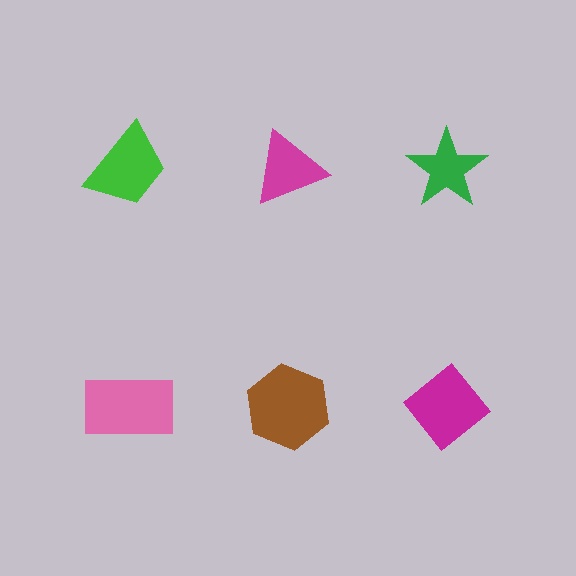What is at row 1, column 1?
A green trapezoid.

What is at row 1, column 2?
A magenta triangle.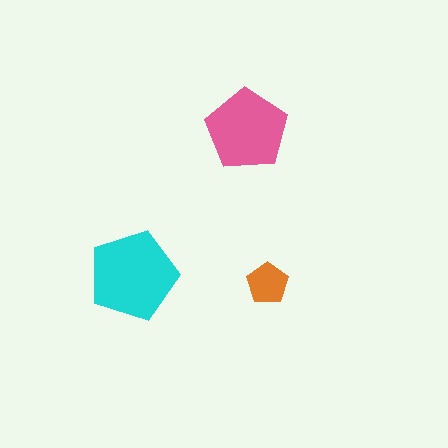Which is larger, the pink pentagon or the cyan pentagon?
The cyan one.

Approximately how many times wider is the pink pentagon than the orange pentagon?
About 2 times wider.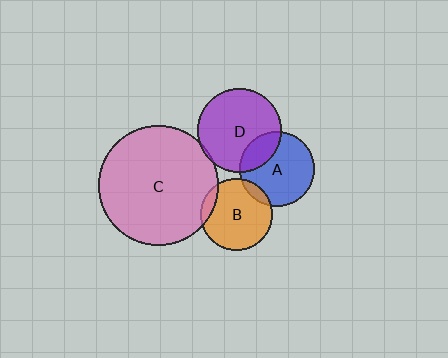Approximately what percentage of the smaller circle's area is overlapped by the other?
Approximately 10%.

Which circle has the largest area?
Circle C (pink).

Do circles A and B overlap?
Yes.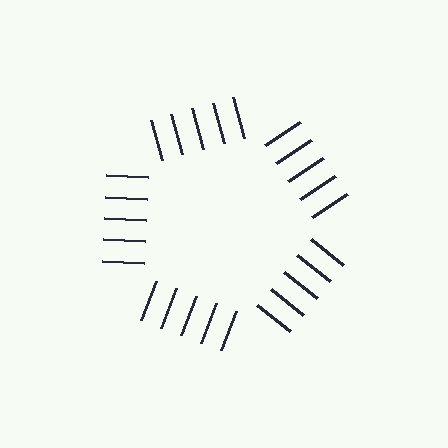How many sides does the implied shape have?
5 sides — the line-ends trace a pentagon.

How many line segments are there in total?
25 — 5 along each of the 5 edges.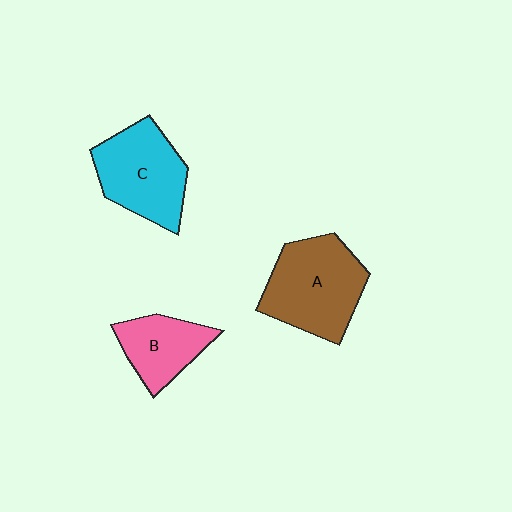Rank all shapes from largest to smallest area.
From largest to smallest: A (brown), C (cyan), B (pink).